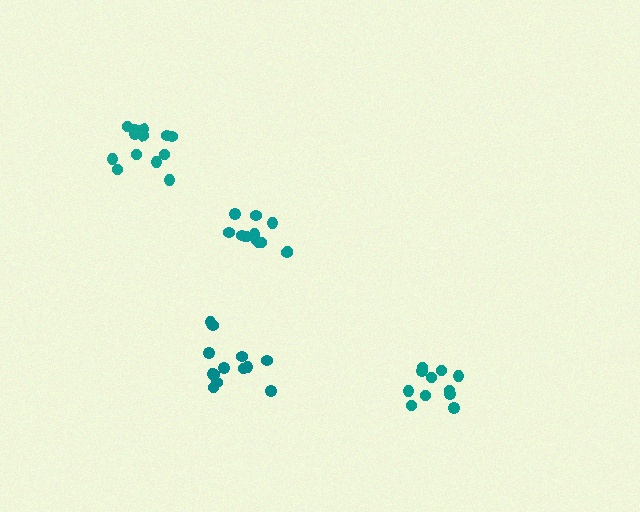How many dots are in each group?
Group 1: 14 dots, Group 2: 11 dots, Group 3: 14 dots, Group 4: 13 dots (52 total).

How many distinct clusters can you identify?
There are 4 distinct clusters.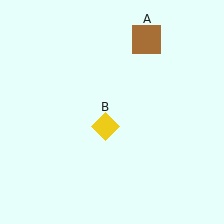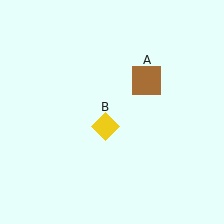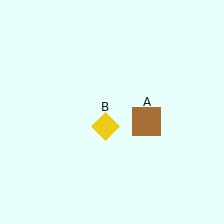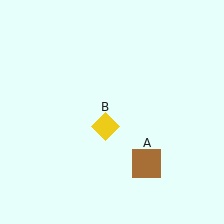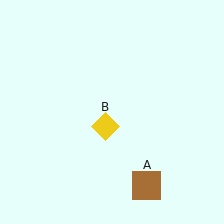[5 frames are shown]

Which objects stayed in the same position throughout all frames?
Yellow diamond (object B) remained stationary.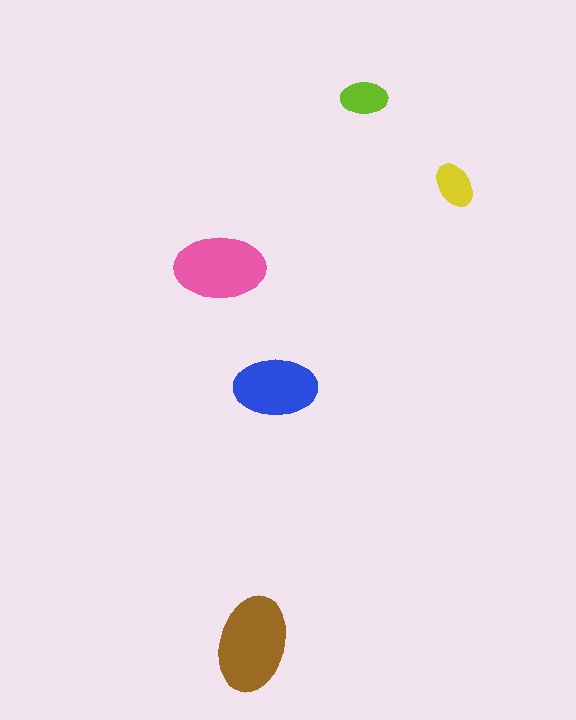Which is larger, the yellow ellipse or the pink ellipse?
The pink one.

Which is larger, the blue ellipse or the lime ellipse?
The blue one.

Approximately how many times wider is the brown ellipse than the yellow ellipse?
About 2 times wider.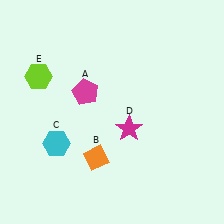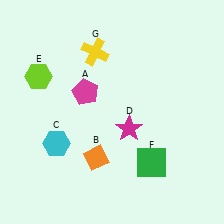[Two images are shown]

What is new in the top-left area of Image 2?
A yellow cross (G) was added in the top-left area of Image 2.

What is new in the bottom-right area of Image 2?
A green square (F) was added in the bottom-right area of Image 2.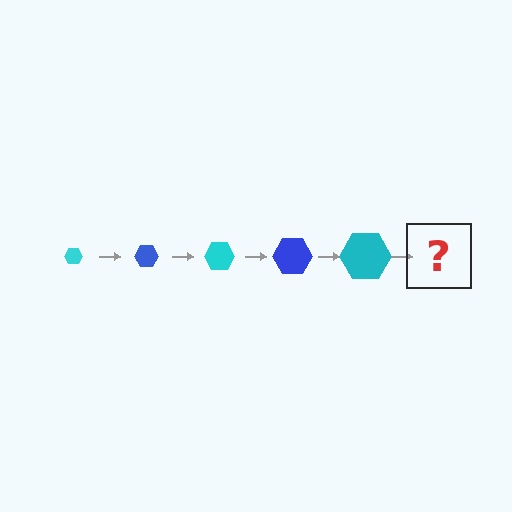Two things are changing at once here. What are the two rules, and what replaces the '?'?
The two rules are that the hexagon grows larger each step and the color cycles through cyan and blue. The '?' should be a blue hexagon, larger than the previous one.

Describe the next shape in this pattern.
It should be a blue hexagon, larger than the previous one.